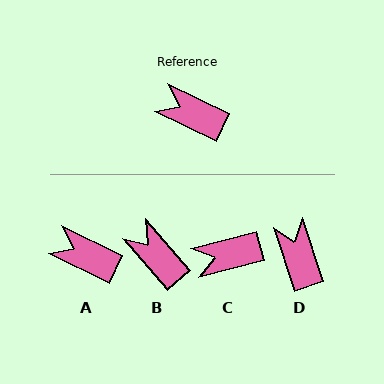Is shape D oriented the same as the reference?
No, it is off by about 46 degrees.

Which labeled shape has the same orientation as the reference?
A.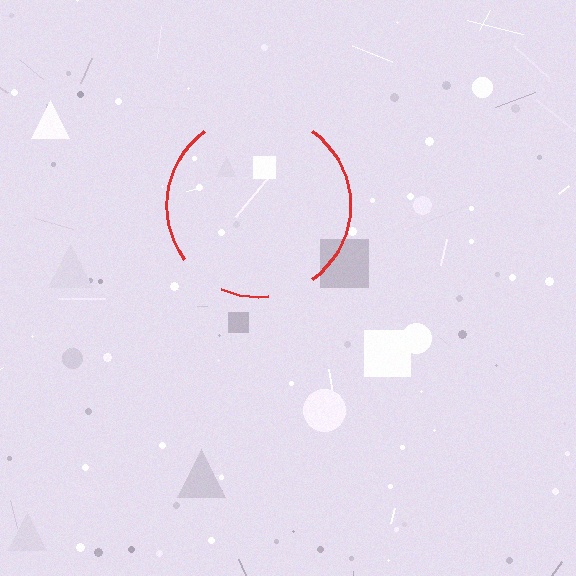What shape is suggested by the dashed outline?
The dashed outline suggests a circle.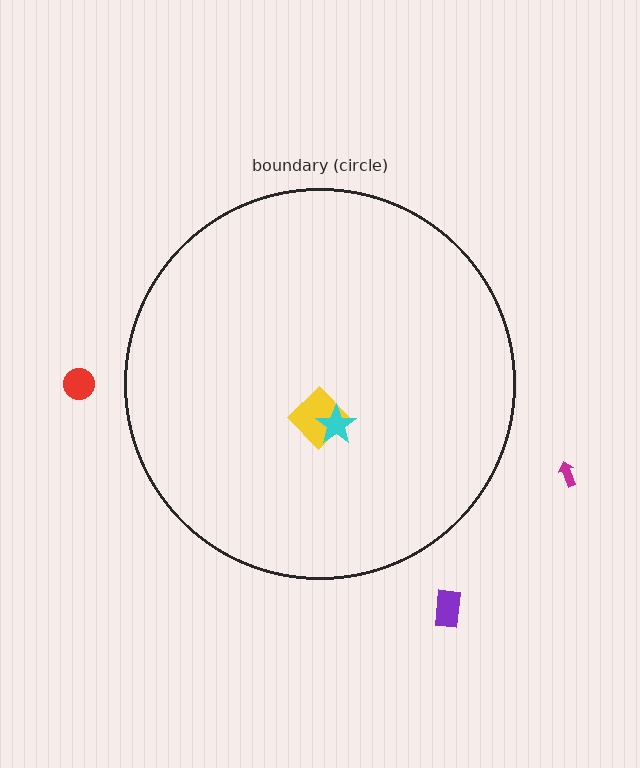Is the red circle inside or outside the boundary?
Outside.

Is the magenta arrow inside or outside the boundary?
Outside.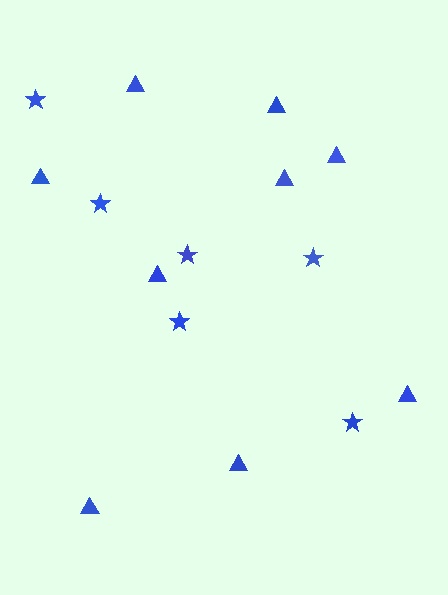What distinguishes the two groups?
There are 2 groups: one group of stars (6) and one group of triangles (9).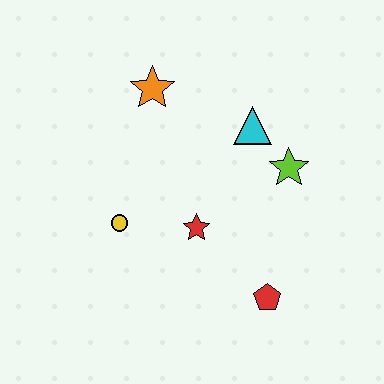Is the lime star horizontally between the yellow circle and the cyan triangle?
No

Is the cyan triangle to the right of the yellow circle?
Yes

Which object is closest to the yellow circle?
The red star is closest to the yellow circle.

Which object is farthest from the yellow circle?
The lime star is farthest from the yellow circle.